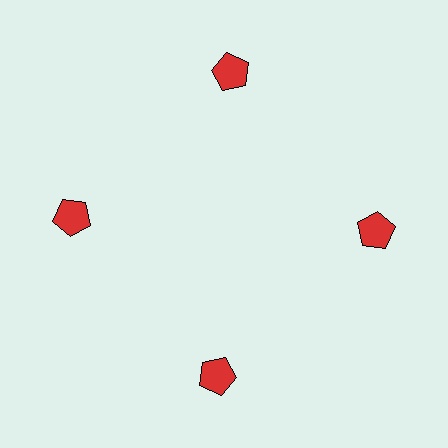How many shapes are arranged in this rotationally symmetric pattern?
There are 4 shapes, arranged in 4 groups of 1.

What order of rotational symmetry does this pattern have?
This pattern has 4-fold rotational symmetry.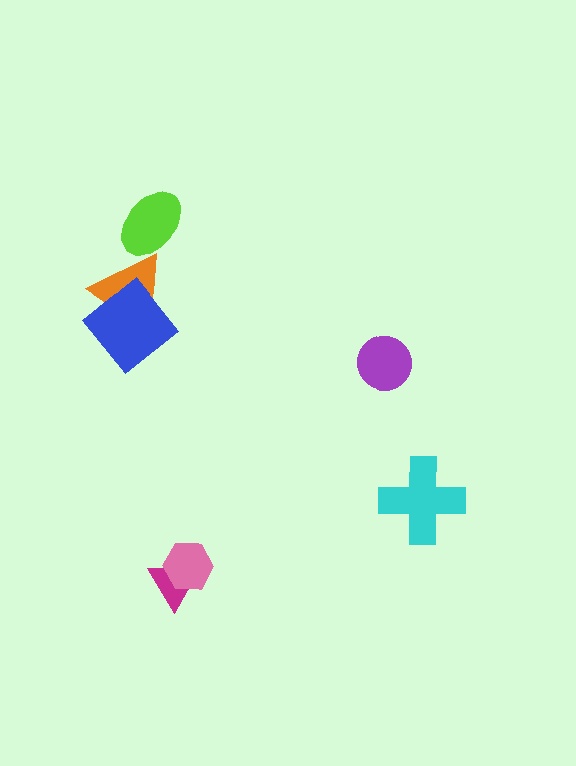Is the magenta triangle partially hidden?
Yes, it is partially covered by another shape.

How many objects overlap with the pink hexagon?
1 object overlaps with the pink hexagon.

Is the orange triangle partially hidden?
Yes, it is partially covered by another shape.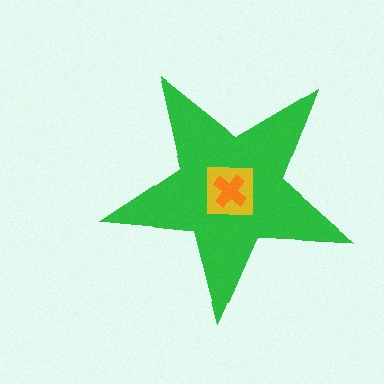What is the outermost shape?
The green star.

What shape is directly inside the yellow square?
The orange cross.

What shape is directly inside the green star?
The yellow square.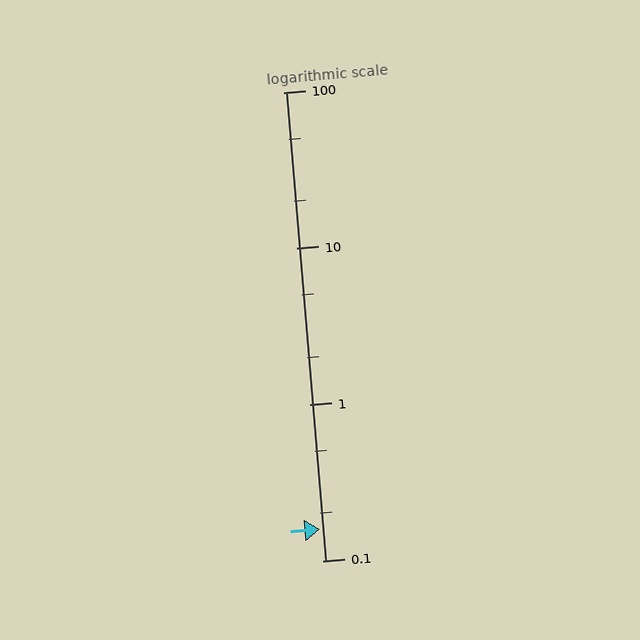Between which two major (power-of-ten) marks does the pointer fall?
The pointer is between 0.1 and 1.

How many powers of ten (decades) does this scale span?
The scale spans 3 decades, from 0.1 to 100.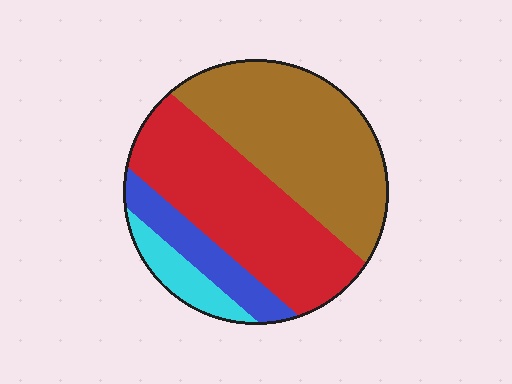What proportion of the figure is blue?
Blue takes up about one eighth (1/8) of the figure.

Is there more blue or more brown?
Brown.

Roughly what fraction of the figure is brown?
Brown covers 41% of the figure.